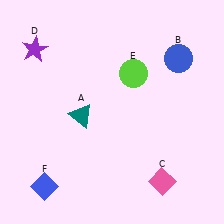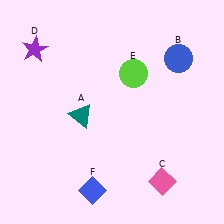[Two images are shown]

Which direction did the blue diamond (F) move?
The blue diamond (F) moved right.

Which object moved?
The blue diamond (F) moved right.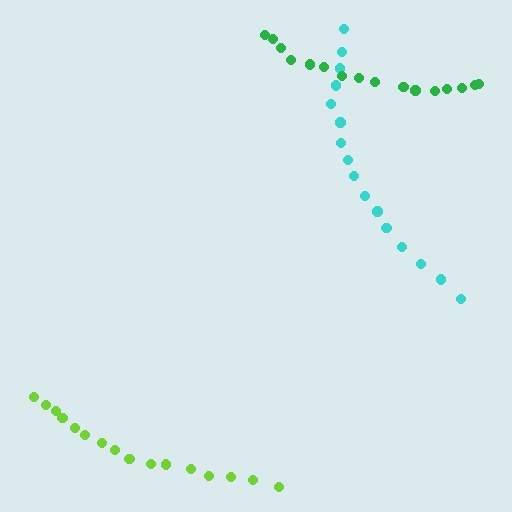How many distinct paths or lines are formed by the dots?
There are 3 distinct paths.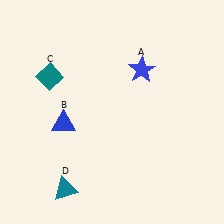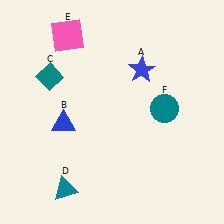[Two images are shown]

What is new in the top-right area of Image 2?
A teal circle (F) was added in the top-right area of Image 2.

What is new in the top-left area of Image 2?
A pink square (E) was added in the top-left area of Image 2.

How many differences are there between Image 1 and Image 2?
There are 2 differences between the two images.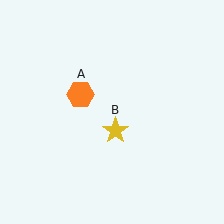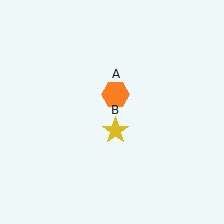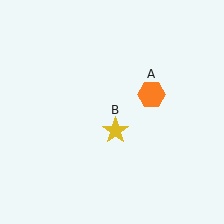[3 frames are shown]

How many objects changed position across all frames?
1 object changed position: orange hexagon (object A).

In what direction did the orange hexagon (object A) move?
The orange hexagon (object A) moved right.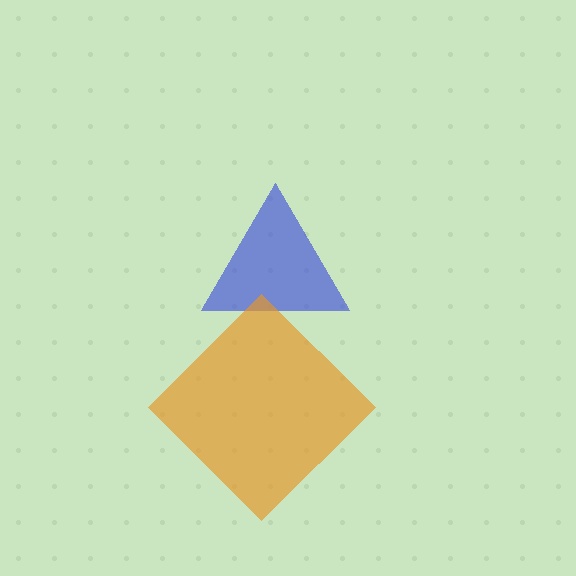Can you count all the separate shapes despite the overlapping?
Yes, there are 2 separate shapes.